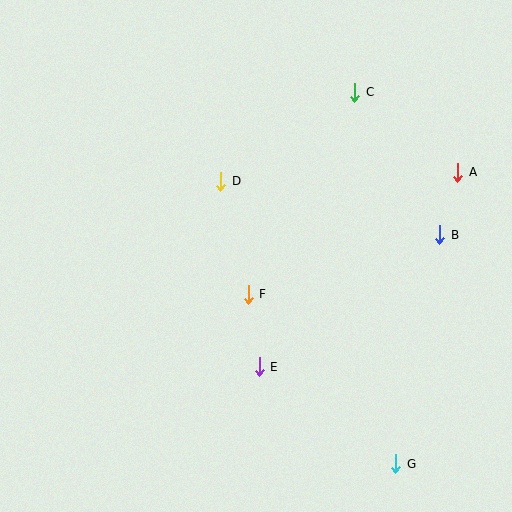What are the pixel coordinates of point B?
Point B is at (440, 235).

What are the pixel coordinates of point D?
Point D is at (221, 181).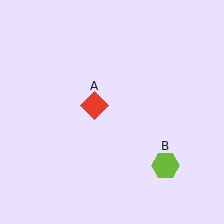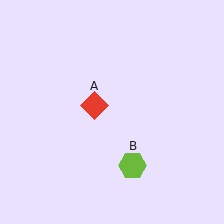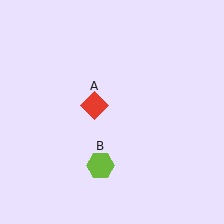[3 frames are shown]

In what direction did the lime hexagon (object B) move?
The lime hexagon (object B) moved left.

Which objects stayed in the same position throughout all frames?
Red diamond (object A) remained stationary.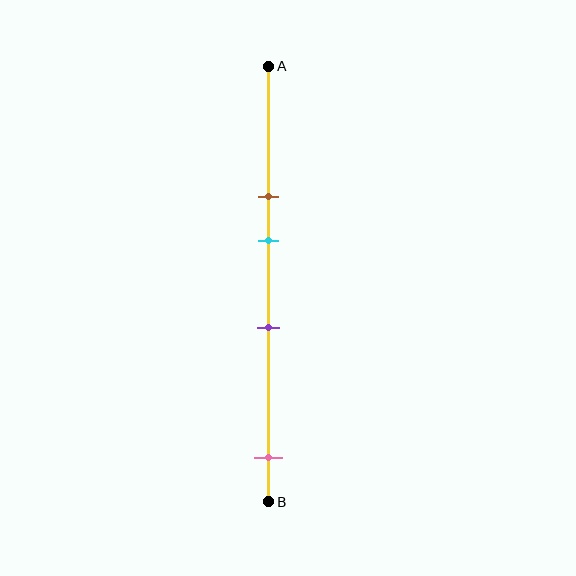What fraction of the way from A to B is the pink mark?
The pink mark is approximately 90% (0.9) of the way from A to B.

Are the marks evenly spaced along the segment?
No, the marks are not evenly spaced.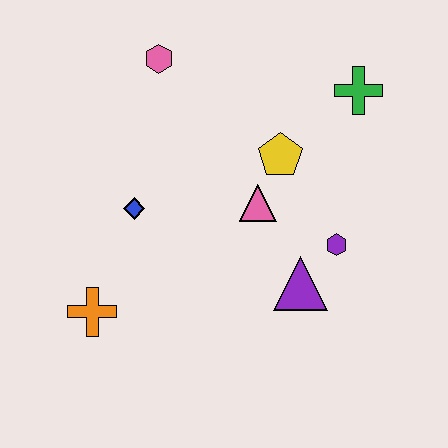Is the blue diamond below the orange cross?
No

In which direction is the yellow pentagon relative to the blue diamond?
The yellow pentagon is to the right of the blue diamond.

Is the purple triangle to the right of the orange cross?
Yes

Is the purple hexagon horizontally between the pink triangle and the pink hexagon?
No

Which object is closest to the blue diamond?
The orange cross is closest to the blue diamond.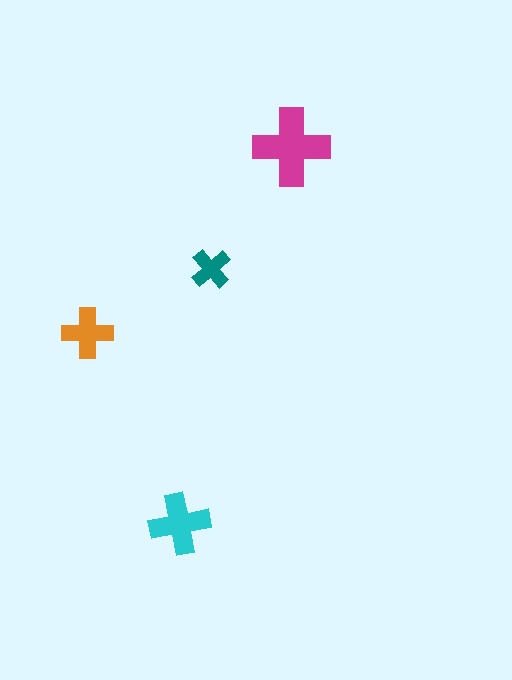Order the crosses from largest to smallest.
the magenta one, the cyan one, the orange one, the teal one.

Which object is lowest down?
The cyan cross is bottommost.